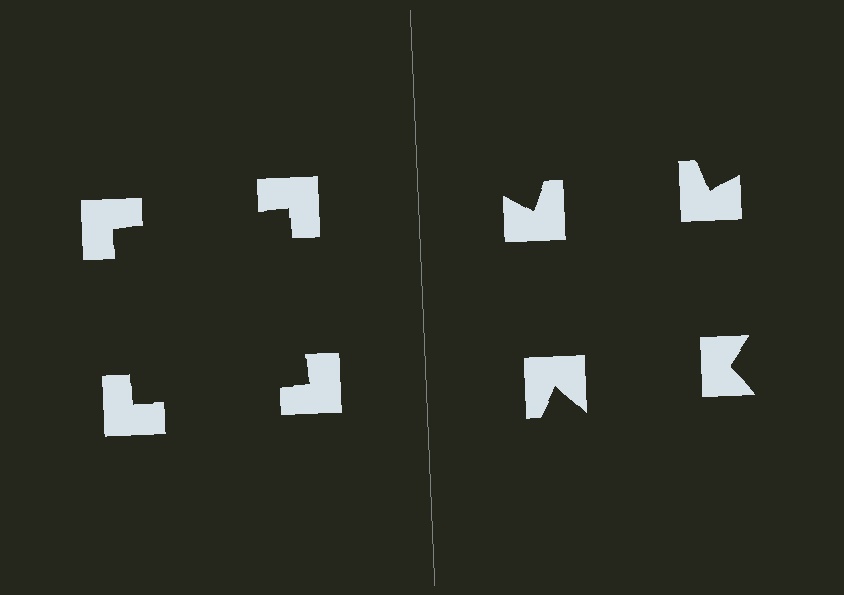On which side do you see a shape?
An illusory square appears on the left side. On the right side the wedge cuts are rotated, so no coherent shape forms.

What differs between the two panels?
The notched squares are positioned identically on both sides; only the wedge orientations differ. On the left they align to a square; on the right they are misaligned.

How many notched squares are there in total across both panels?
8 — 4 on each side.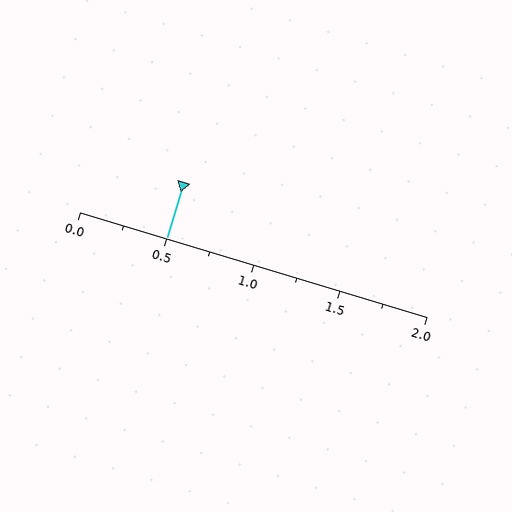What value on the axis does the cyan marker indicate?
The marker indicates approximately 0.5.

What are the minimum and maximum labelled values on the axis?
The axis runs from 0.0 to 2.0.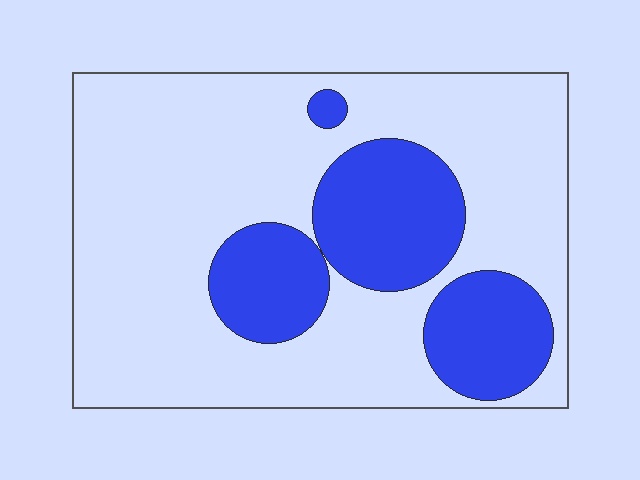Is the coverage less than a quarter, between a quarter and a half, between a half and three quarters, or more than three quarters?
Between a quarter and a half.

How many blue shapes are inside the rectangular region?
4.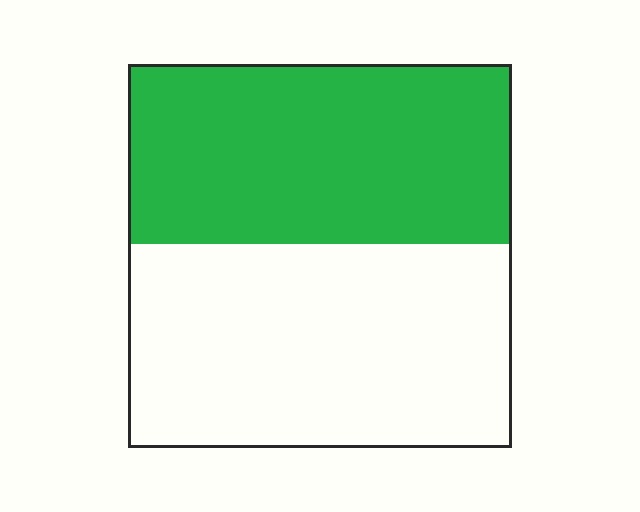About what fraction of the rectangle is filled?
About one half (1/2).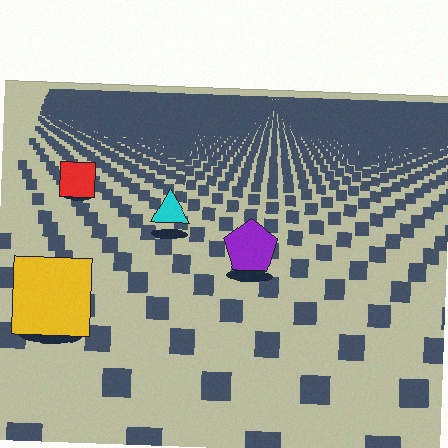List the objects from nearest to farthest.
From nearest to farthest: the yellow square, the purple pentagon, the cyan triangle, the red square.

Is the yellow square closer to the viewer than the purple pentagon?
Yes. The yellow square is closer — you can tell from the texture gradient: the ground texture is coarser near it.